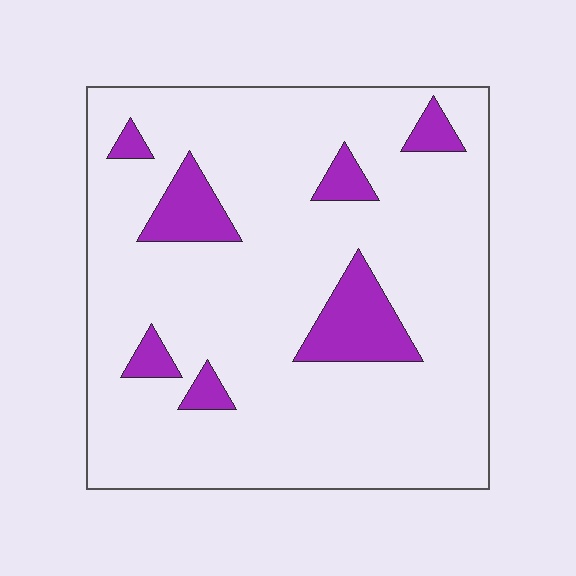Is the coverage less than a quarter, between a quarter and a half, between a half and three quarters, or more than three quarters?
Less than a quarter.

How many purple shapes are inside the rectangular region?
7.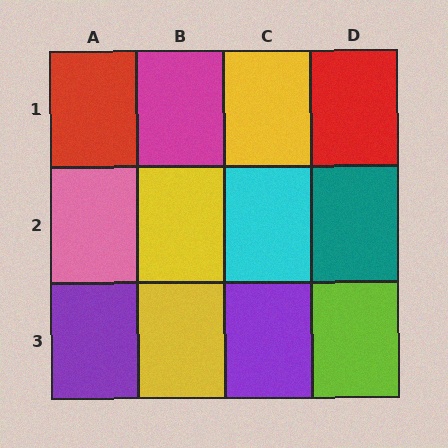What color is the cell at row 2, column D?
Teal.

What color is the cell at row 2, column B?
Yellow.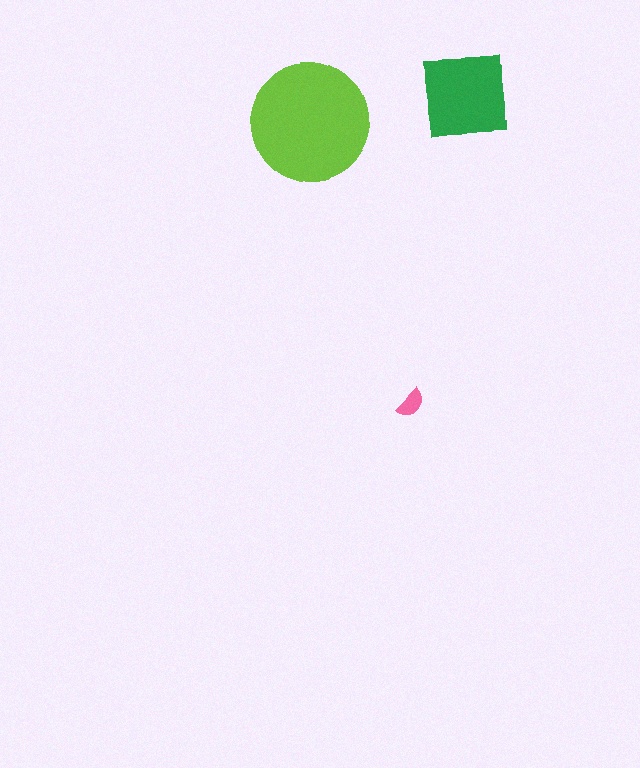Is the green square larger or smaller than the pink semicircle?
Larger.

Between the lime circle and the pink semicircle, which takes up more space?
The lime circle.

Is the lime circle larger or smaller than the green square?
Larger.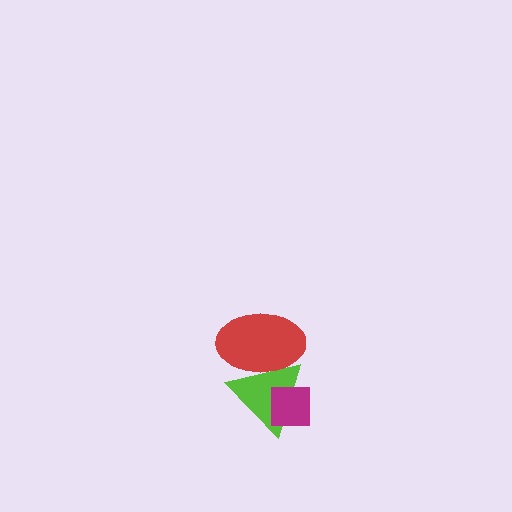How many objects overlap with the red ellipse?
1 object overlaps with the red ellipse.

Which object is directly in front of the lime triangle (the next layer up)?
The red ellipse is directly in front of the lime triangle.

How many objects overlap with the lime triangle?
2 objects overlap with the lime triangle.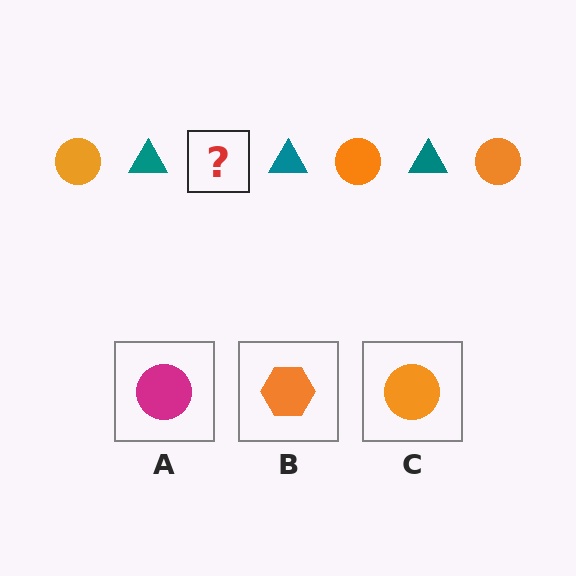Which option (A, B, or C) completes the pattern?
C.